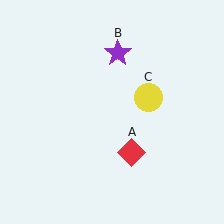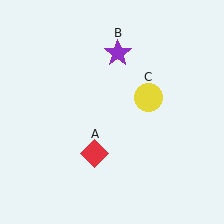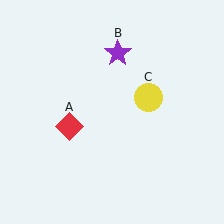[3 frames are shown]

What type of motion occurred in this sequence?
The red diamond (object A) rotated clockwise around the center of the scene.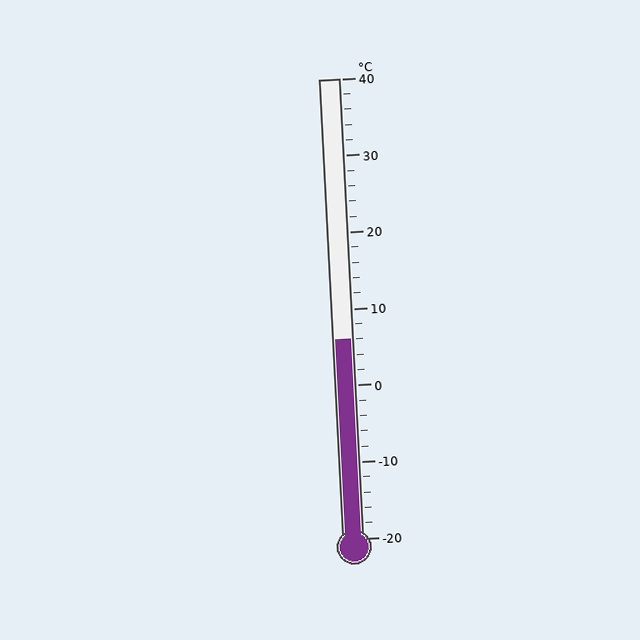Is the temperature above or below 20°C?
The temperature is below 20°C.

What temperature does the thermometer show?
The thermometer shows approximately 6°C.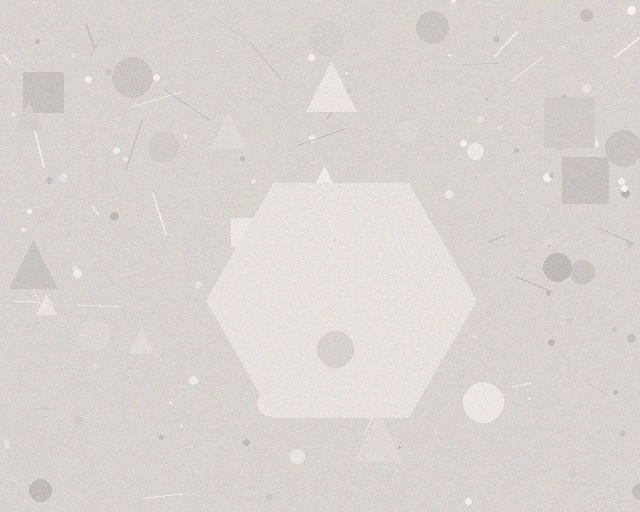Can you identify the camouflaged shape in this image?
The camouflaged shape is a hexagon.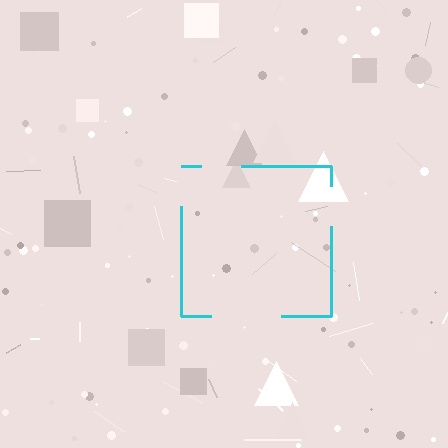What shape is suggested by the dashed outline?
The dashed outline suggests a square.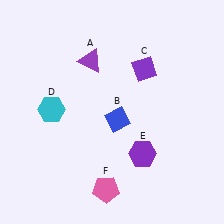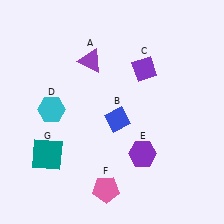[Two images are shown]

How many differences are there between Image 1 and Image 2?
There is 1 difference between the two images.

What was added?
A teal square (G) was added in Image 2.